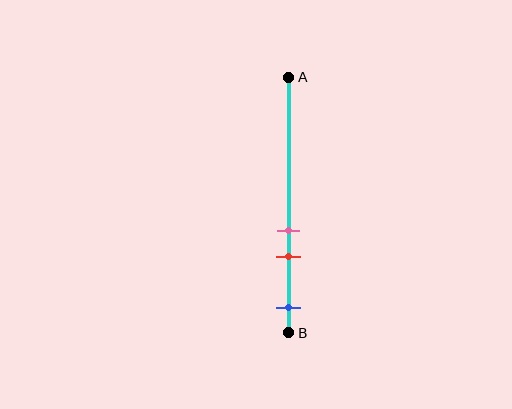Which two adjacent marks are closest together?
The pink and red marks are the closest adjacent pair.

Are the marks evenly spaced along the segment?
No, the marks are not evenly spaced.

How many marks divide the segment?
There are 3 marks dividing the segment.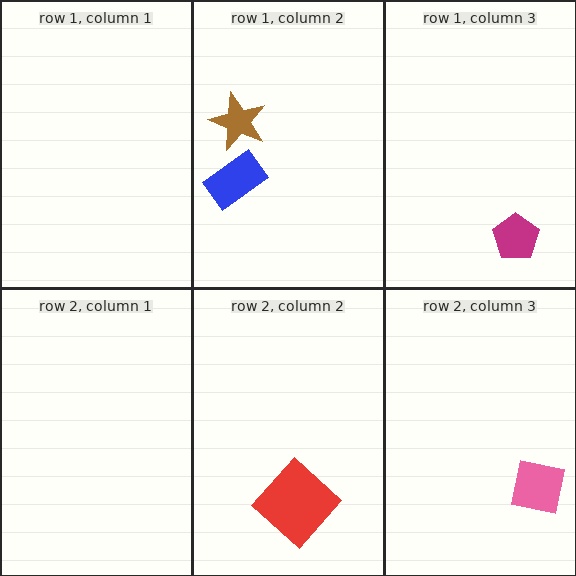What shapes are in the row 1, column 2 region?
The brown star, the blue rectangle.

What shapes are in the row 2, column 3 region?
The pink square.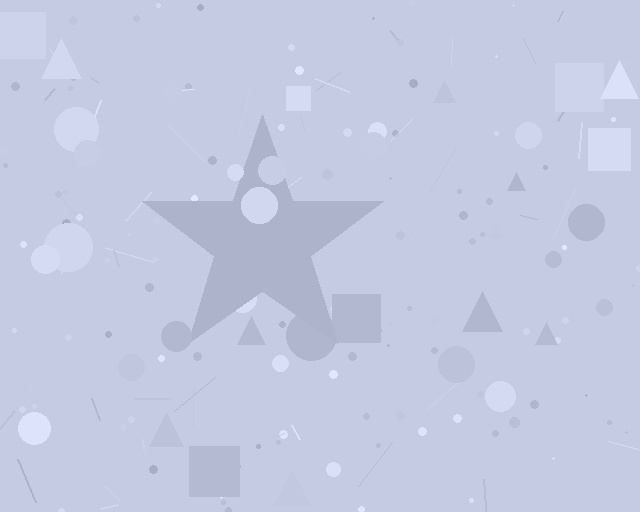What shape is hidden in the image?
A star is hidden in the image.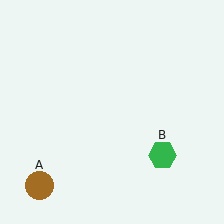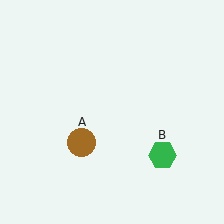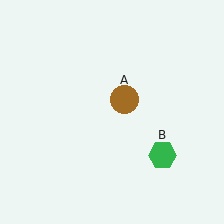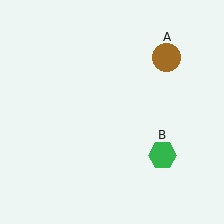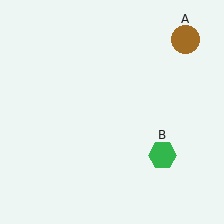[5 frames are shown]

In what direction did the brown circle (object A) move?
The brown circle (object A) moved up and to the right.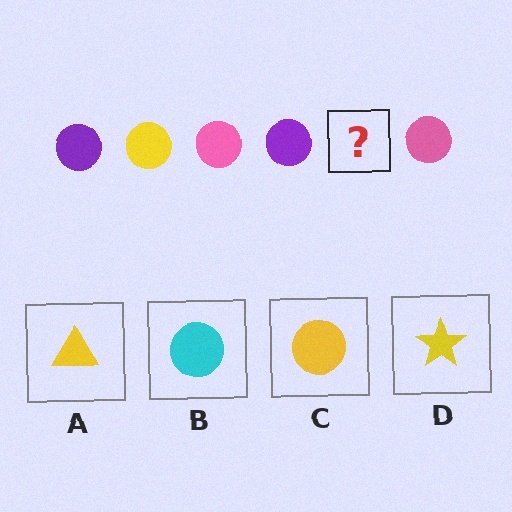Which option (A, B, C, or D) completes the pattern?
C.